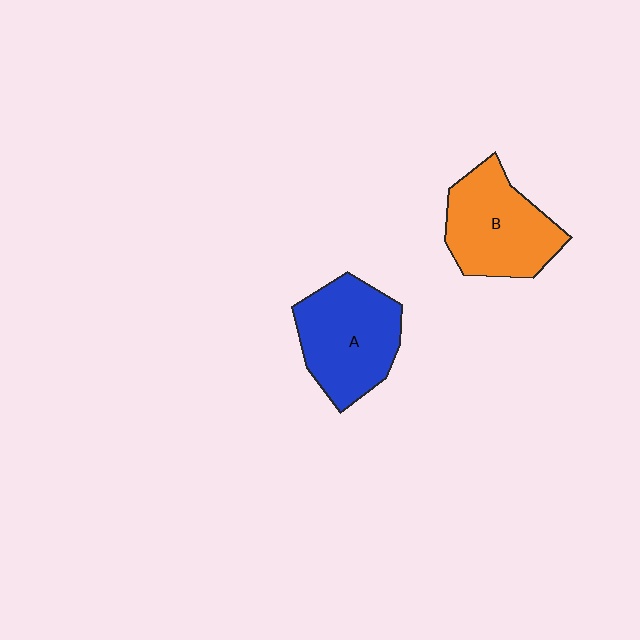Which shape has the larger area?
Shape A (blue).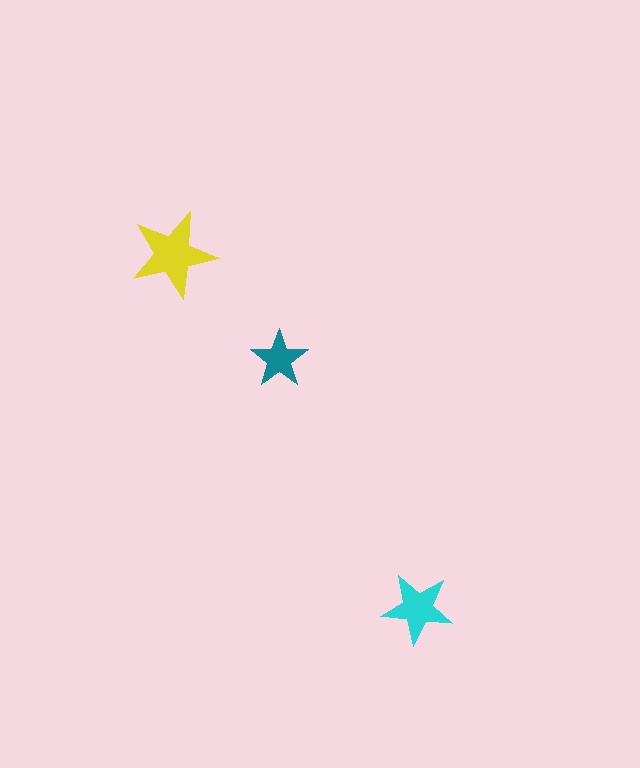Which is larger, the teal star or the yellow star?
The yellow one.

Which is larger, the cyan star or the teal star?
The cyan one.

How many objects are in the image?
There are 3 objects in the image.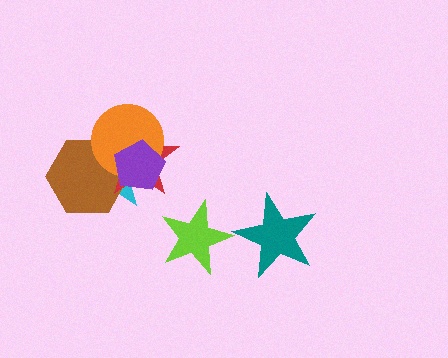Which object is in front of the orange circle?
The purple pentagon is in front of the orange circle.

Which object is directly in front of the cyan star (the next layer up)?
The brown hexagon is directly in front of the cyan star.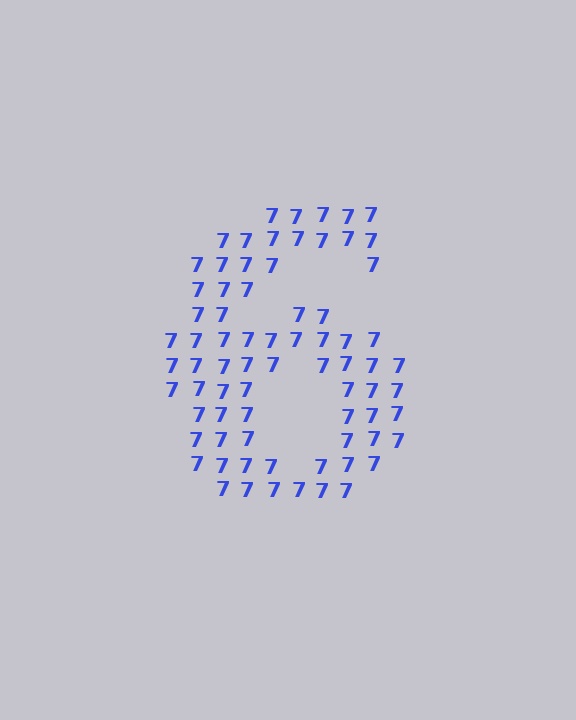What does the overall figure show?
The overall figure shows the digit 6.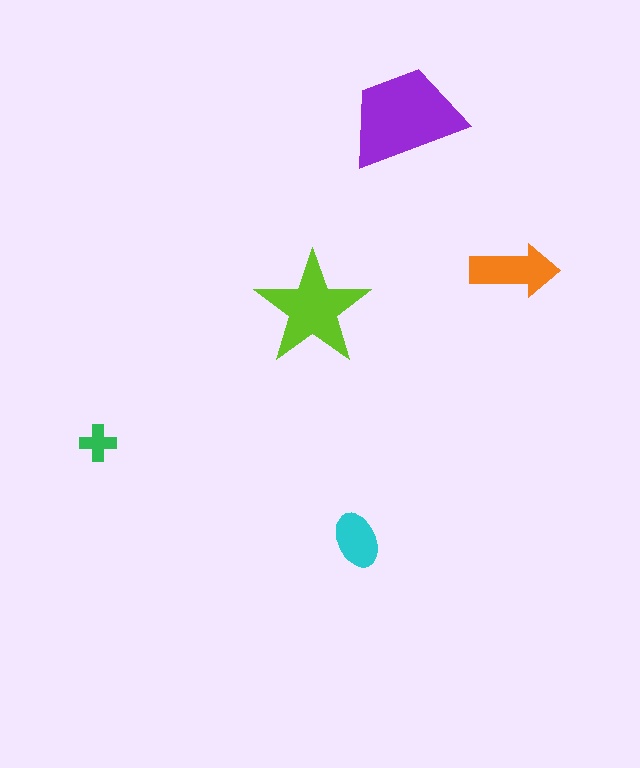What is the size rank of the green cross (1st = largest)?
5th.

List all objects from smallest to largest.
The green cross, the cyan ellipse, the orange arrow, the lime star, the purple trapezoid.